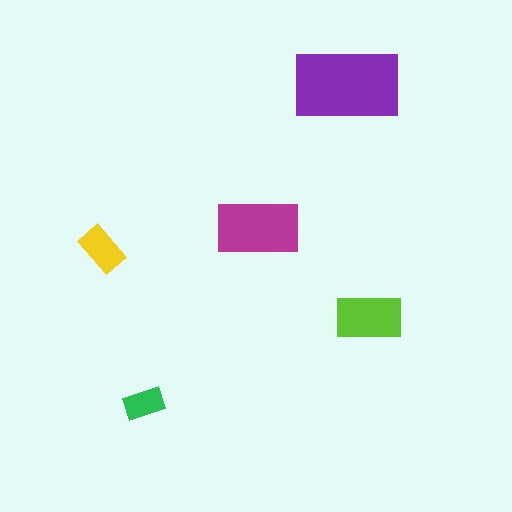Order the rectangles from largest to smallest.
the purple one, the magenta one, the lime one, the yellow one, the green one.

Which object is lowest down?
The green rectangle is bottommost.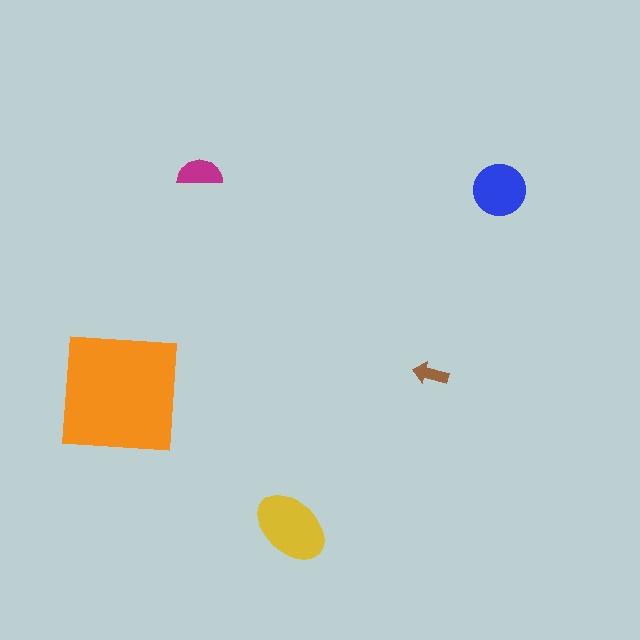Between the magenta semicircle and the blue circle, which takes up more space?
The blue circle.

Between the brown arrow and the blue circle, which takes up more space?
The blue circle.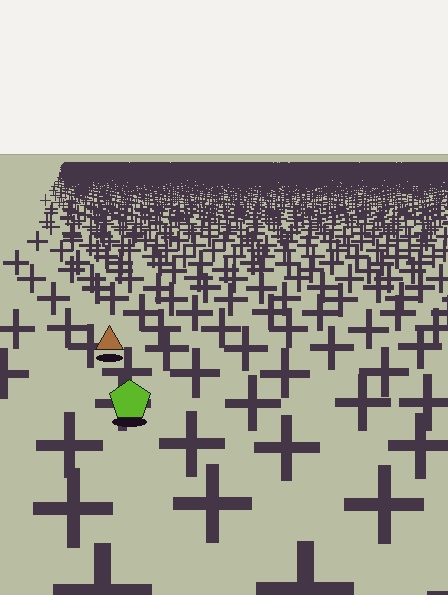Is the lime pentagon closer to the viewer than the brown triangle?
Yes. The lime pentagon is closer — you can tell from the texture gradient: the ground texture is coarser near it.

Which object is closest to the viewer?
The lime pentagon is closest. The texture marks near it are larger and more spread out.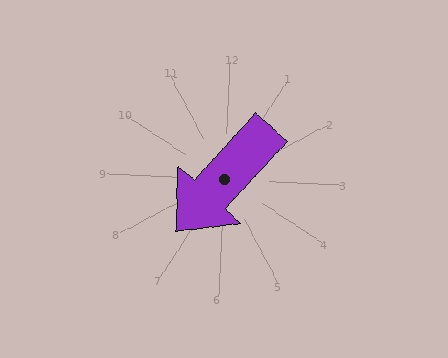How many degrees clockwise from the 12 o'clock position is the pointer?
Approximately 220 degrees.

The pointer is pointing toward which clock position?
Roughly 7 o'clock.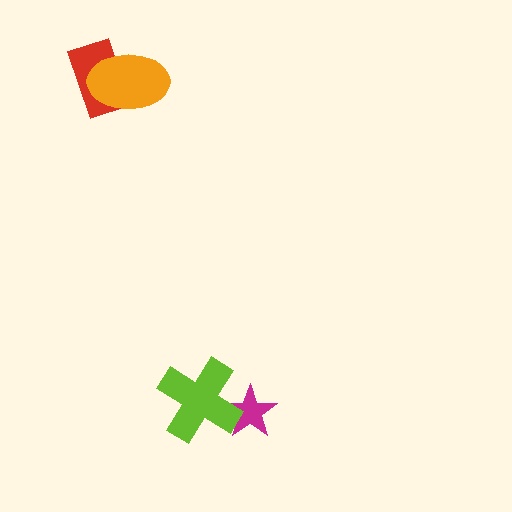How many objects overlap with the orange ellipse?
1 object overlaps with the orange ellipse.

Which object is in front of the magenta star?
The lime cross is in front of the magenta star.